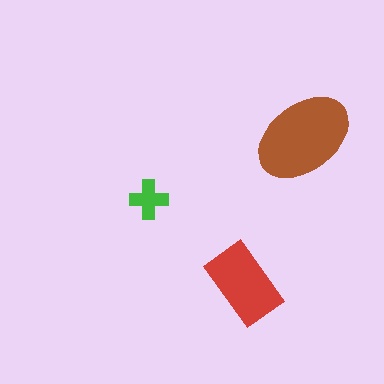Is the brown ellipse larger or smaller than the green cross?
Larger.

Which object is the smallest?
The green cross.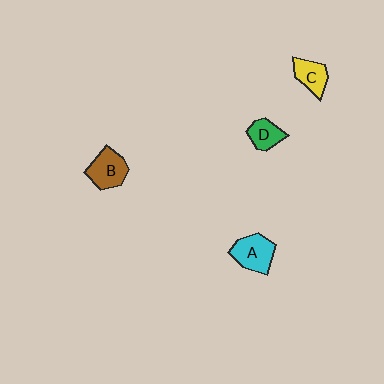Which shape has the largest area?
Shape A (cyan).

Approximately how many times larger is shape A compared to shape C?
Approximately 1.4 times.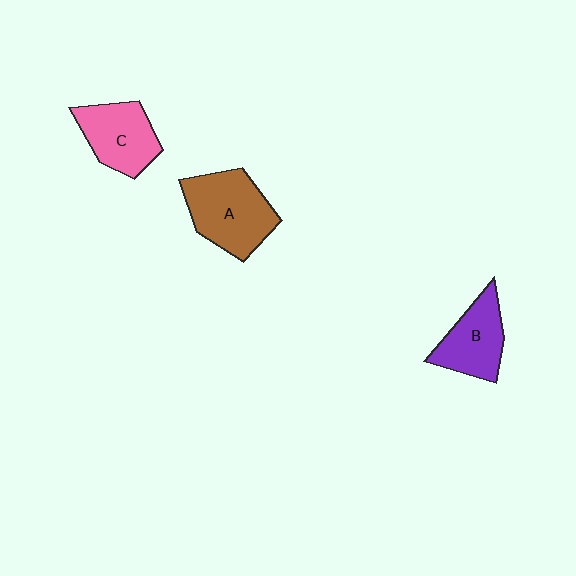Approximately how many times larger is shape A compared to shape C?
Approximately 1.3 times.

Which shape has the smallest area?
Shape B (purple).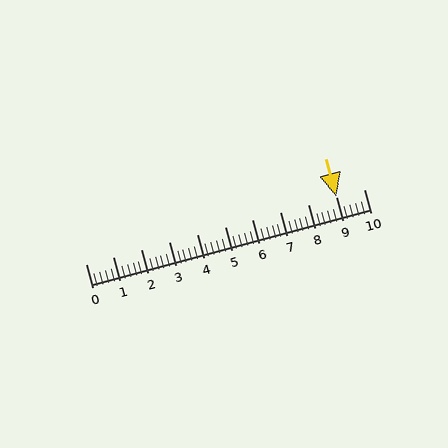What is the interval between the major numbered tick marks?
The major tick marks are spaced 1 units apart.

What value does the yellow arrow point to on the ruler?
The yellow arrow points to approximately 9.0.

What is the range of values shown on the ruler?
The ruler shows values from 0 to 10.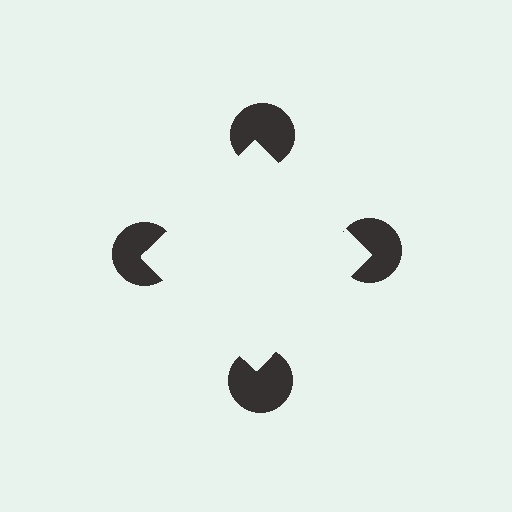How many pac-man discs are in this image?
There are 4 — one at each vertex of the illusory square.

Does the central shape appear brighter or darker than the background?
It typically appears slightly brighter than the background, even though no actual brightness change is drawn.